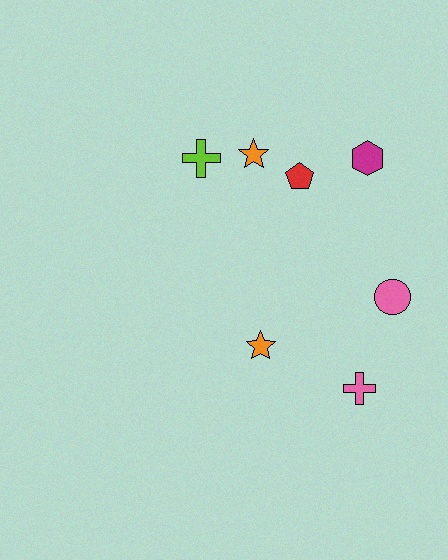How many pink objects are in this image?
There are 2 pink objects.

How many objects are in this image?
There are 7 objects.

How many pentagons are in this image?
There is 1 pentagon.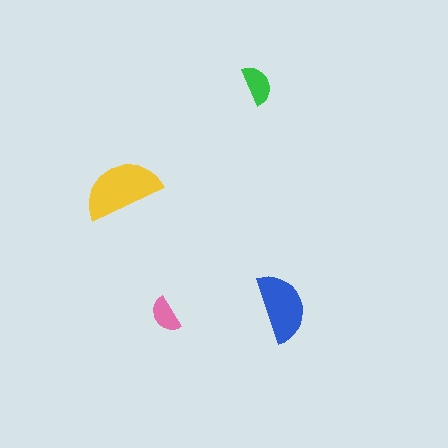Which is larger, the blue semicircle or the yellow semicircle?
The yellow one.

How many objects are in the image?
There are 4 objects in the image.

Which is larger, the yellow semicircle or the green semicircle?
The yellow one.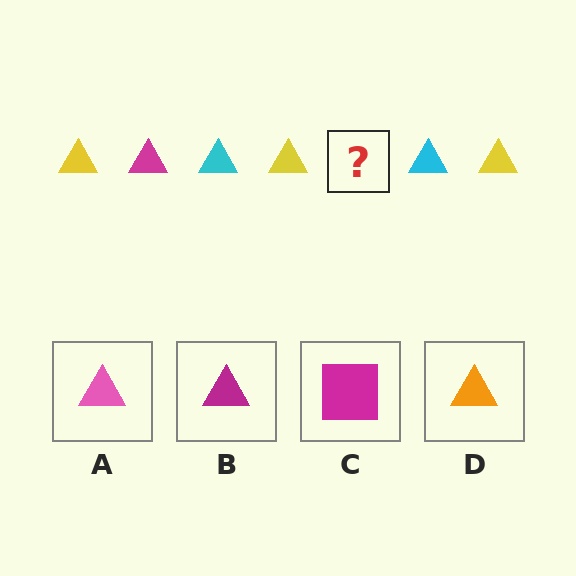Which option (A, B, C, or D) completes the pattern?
B.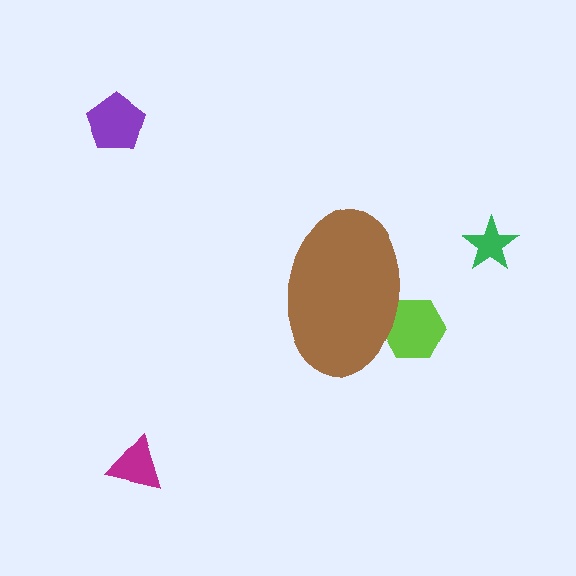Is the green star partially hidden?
No, the green star is fully visible.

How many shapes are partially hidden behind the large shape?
1 shape is partially hidden.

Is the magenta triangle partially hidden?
No, the magenta triangle is fully visible.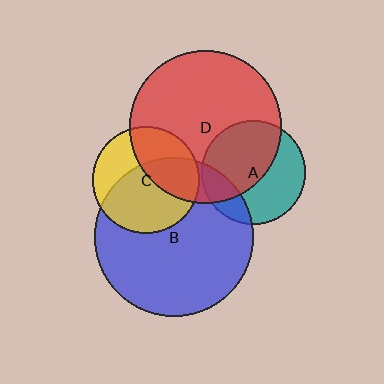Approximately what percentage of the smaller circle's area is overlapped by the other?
Approximately 40%.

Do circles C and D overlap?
Yes.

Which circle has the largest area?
Circle B (blue).